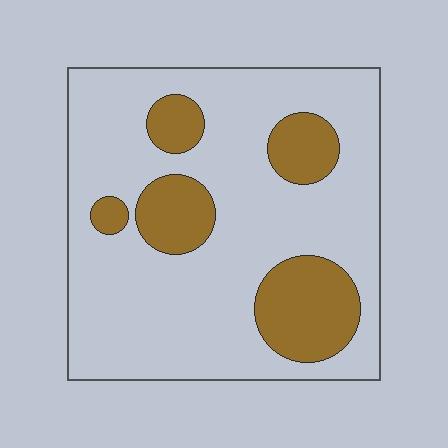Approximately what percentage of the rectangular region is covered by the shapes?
Approximately 25%.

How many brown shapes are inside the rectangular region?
5.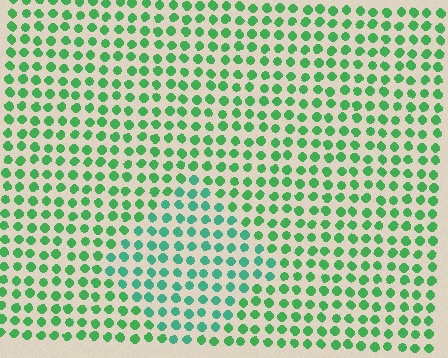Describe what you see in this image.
The image is filled with small green elements in a uniform arrangement. A diamond-shaped region is visible where the elements are tinted to a slightly different hue, forming a subtle color boundary.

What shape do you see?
I see a diamond.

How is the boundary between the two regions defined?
The boundary is defined purely by a slight shift in hue (about 27 degrees). Spacing, size, and orientation are identical on both sides.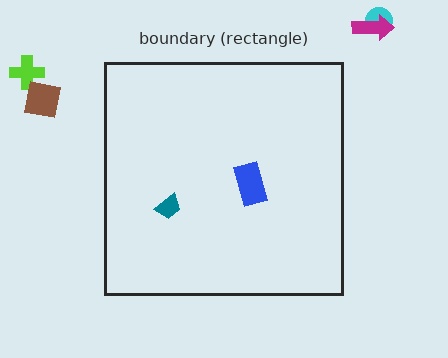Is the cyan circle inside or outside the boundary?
Outside.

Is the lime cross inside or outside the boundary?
Outside.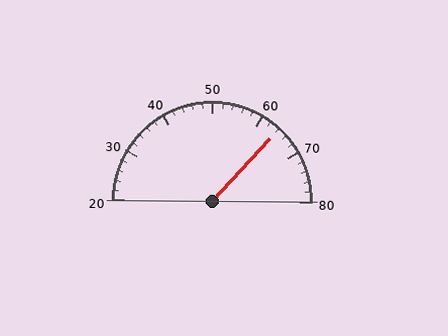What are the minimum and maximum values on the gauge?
The gauge ranges from 20 to 80.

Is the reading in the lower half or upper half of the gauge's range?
The reading is in the upper half of the range (20 to 80).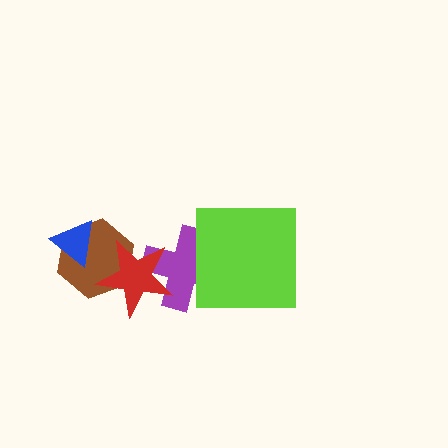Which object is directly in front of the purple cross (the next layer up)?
The lime square is directly in front of the purple cross.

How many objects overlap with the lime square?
1 object overlaps with the lime square.